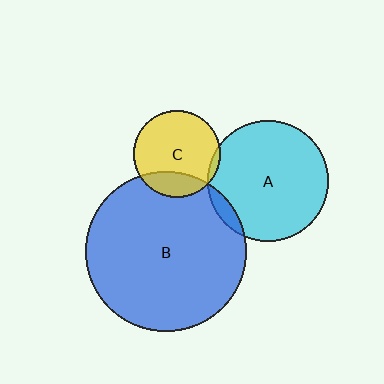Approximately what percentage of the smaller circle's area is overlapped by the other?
Approximately 5%.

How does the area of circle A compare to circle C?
Approximately 1.9 times.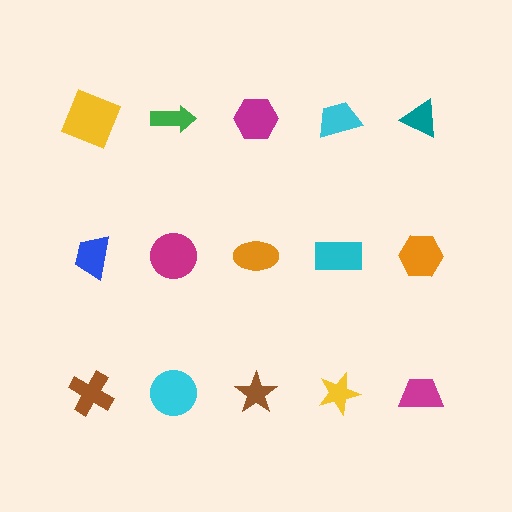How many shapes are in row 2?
5 shapes.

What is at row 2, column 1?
A blue trapezoid.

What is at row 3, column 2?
A cyan circle.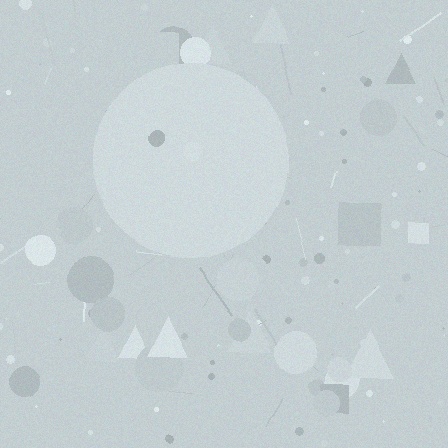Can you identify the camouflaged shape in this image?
The camouflaged shape is a circle.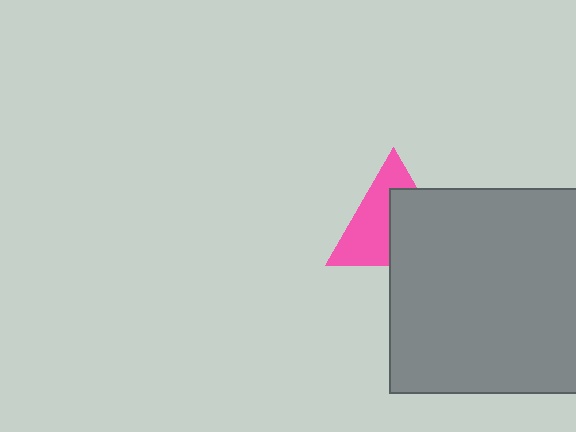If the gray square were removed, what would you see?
You would see the complete pink triangle.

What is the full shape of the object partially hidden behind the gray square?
The partially hidden object is a pink triangle.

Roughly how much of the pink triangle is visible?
About half of it is visible (roughly 52%).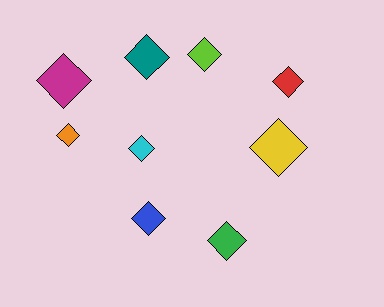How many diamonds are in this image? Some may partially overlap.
There are 9 diamonds.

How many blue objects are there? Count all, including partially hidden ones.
There is 1 blue object.